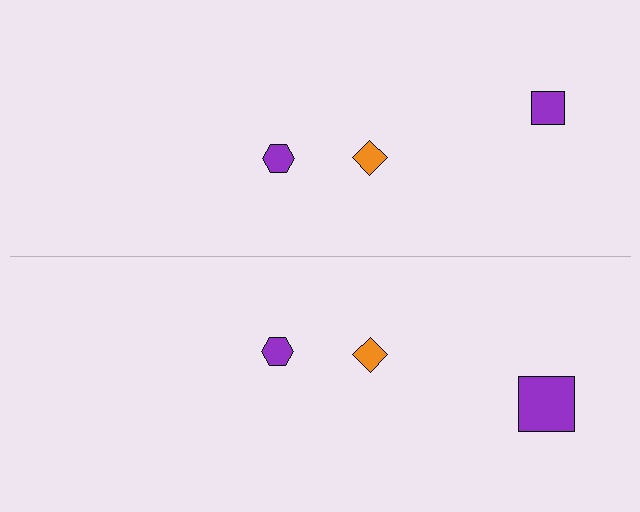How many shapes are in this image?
There are 6 shapes in this image.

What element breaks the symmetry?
The purple square on the bottom side has a different size than its mirror counterpart.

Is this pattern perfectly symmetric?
No, the pattern is not perfectly symmetric. The purple square on the bottom side has a different size than its mirror counterpart.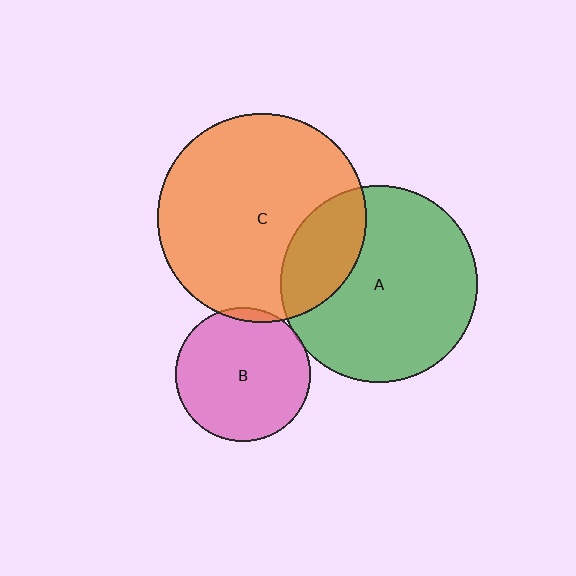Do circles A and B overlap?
Yes.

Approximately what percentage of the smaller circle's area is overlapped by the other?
Approximately 5%.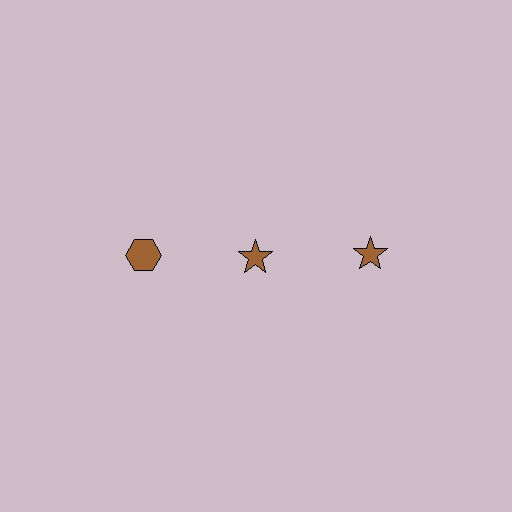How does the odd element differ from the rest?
It has a different shape: hexagon instead of star.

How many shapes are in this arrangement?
There are 3 shapes arranged in a grid pattern.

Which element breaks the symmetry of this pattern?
The brown hexagon in the top row, leftmost column breaks the symmetry. All other shapes are brown stars.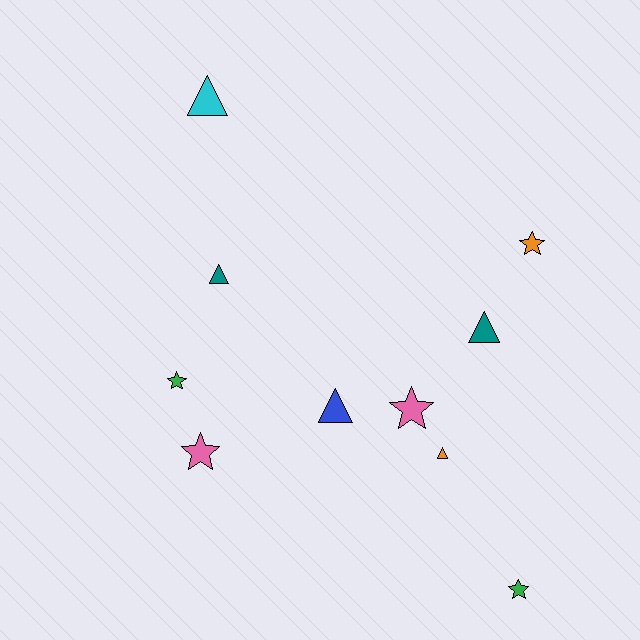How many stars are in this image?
There are 5 stars.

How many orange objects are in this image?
There are 2 orange objects.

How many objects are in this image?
There are 10 objects.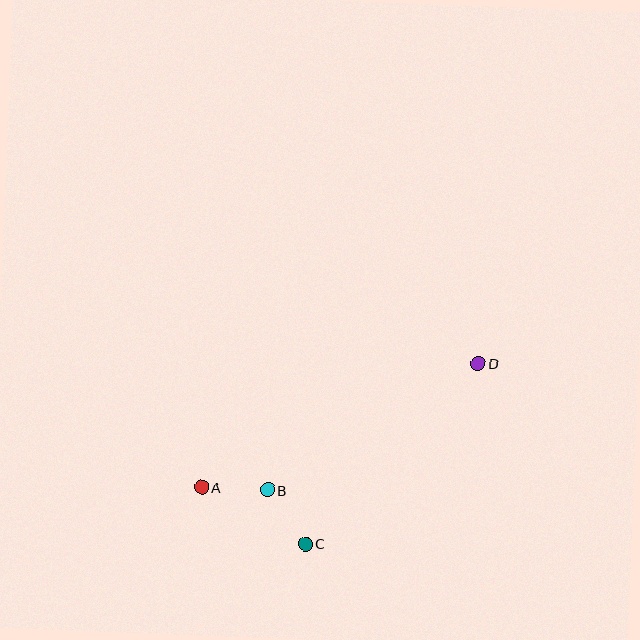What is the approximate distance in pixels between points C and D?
The distance between C and D is approximately 250 pixels.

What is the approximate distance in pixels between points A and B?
The distance between A and B is approximately 66 pixels.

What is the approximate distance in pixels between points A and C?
The distance between A and C is approximately 118 pixels.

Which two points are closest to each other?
Points B and C are closest to each other.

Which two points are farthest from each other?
Points A and D are farthest from each other.